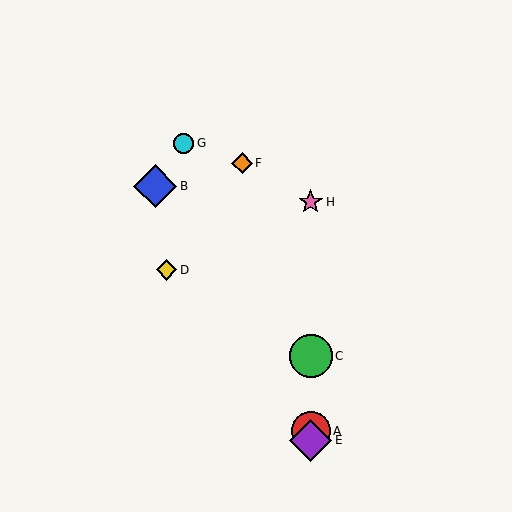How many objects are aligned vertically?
4 objects (A, C, E, H) are aligned vertically.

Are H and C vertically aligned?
Yes, both are at x≈311.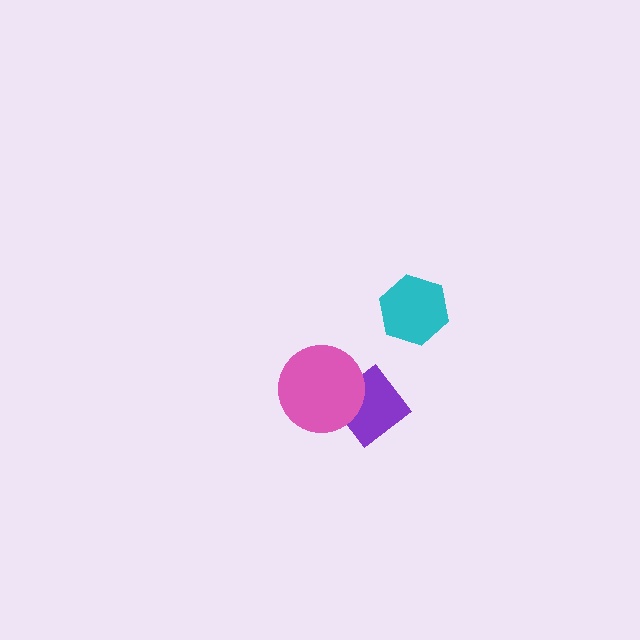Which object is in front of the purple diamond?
The pink circle is in front of the purple diamond.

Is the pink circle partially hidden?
No, no other shape covers it.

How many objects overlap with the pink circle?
1 object overlaps with the pink circle.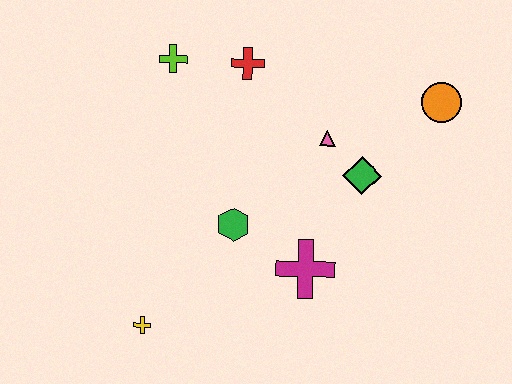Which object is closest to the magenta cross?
The green hexagon is closest to the magenta cross.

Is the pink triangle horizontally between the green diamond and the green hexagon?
Yes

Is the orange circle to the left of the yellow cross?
No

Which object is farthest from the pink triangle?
The yellow cross is farthest from the pink triangle.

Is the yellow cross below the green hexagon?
Yes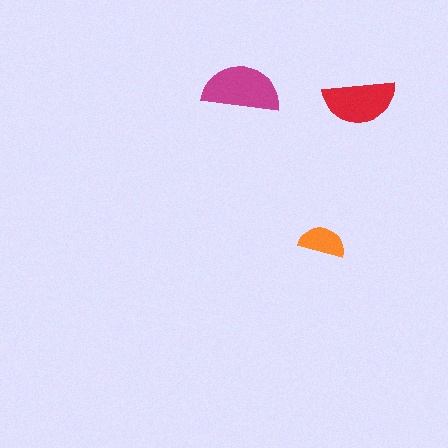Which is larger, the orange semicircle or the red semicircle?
The red one.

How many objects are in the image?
There are 3 objects in the image.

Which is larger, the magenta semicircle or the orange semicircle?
The magenta one.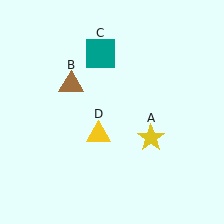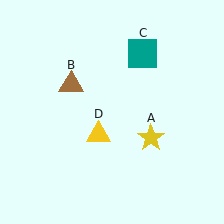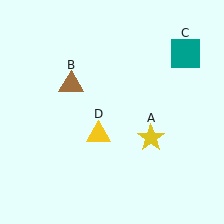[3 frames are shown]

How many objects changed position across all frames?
1 object changed position: teal square (object C).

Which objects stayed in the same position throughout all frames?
Yellow star (object A) and brown triangle (object B) and yellow triangle (object D) remained stationary.